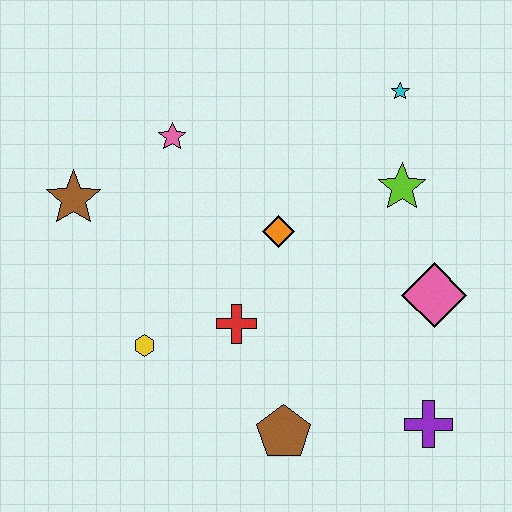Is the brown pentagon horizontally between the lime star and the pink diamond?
No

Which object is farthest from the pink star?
The purple cross is farthest from the pink star.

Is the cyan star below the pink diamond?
No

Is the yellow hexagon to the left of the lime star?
Yes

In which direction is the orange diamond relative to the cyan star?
The orange diamond is below the cyan star.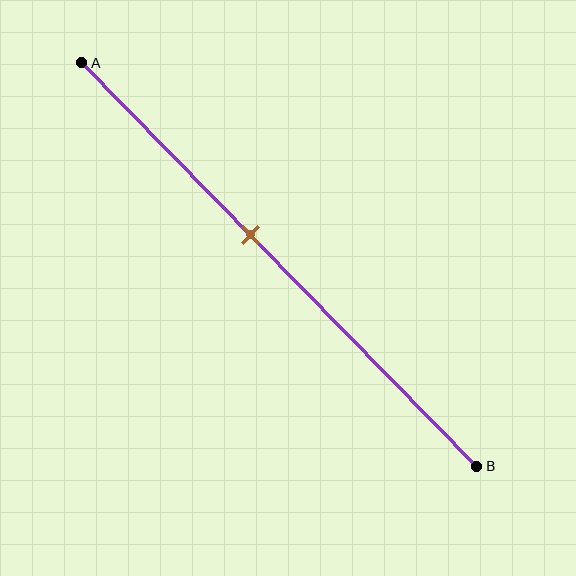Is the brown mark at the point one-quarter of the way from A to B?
No, the mark is at about 45% from A, not at the 25% one-quarter point.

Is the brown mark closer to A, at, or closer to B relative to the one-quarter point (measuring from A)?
The brown mark is closer to point B than the one-quarter point of segment AB.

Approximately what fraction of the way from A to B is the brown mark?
The brown mark is approximately 45% of the way from A to B.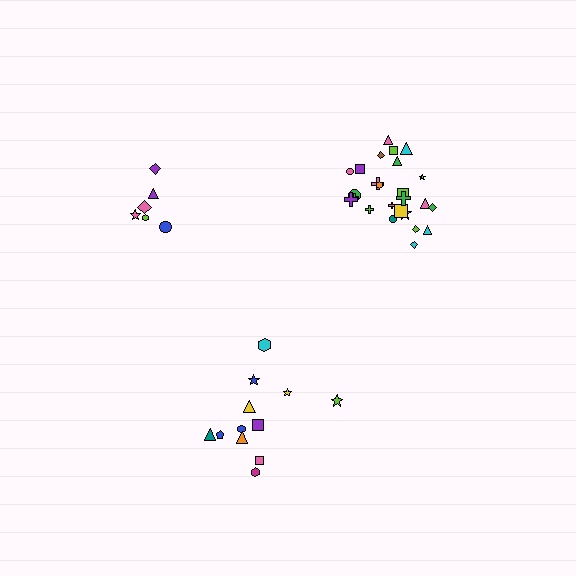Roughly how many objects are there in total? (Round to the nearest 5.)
Roughly 45 objects in total.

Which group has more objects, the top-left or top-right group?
The top-right group.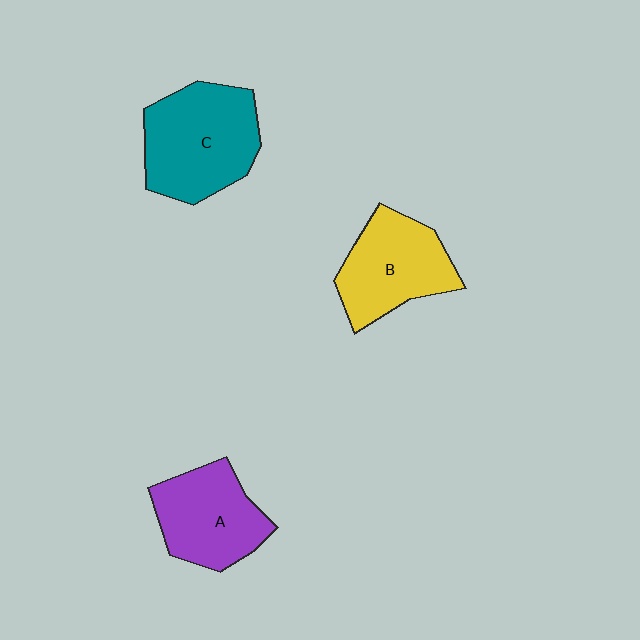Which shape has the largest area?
Shape C (teal).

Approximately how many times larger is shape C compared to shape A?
Approximately 1.3 times.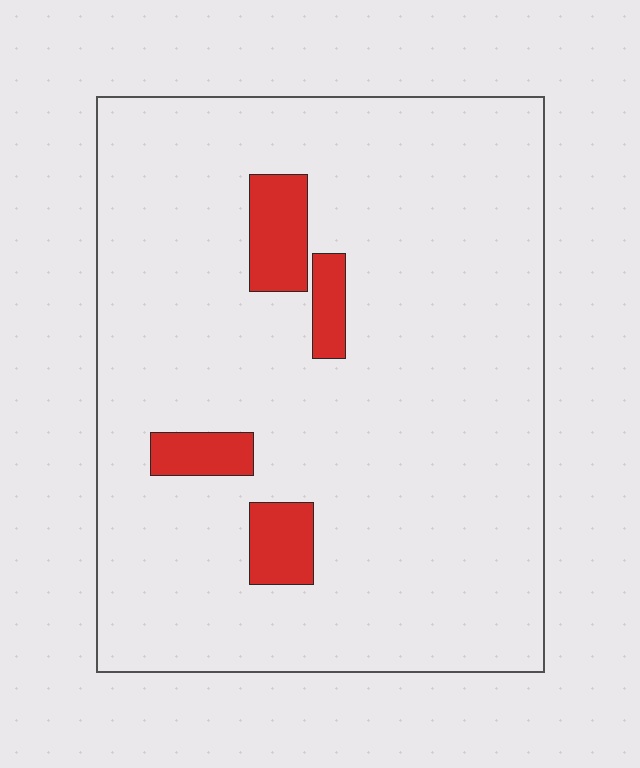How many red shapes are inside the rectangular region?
4.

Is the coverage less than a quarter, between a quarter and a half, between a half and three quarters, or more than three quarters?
Less than a quarter.